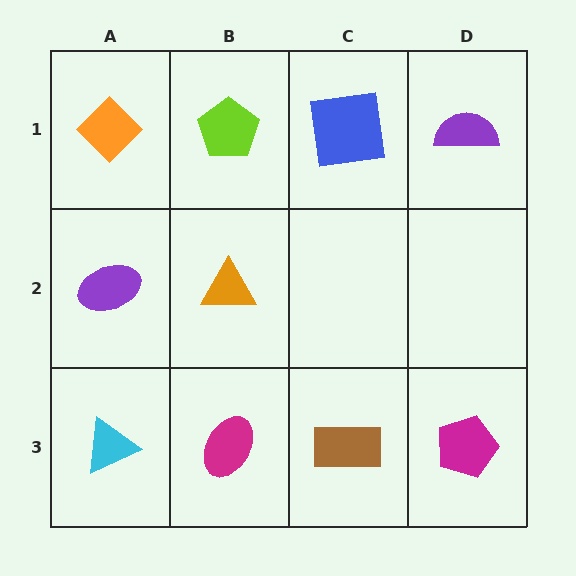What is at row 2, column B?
An orange triangle.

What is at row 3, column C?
A brown rectangle.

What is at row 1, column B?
A lime pentagon.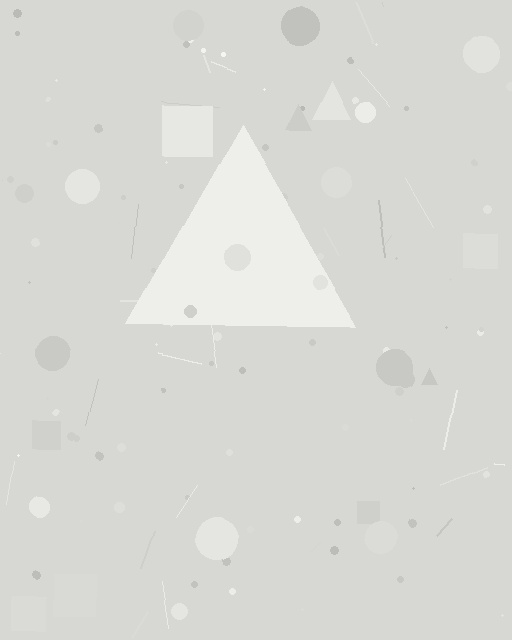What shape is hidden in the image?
A triangle is hidden in the image.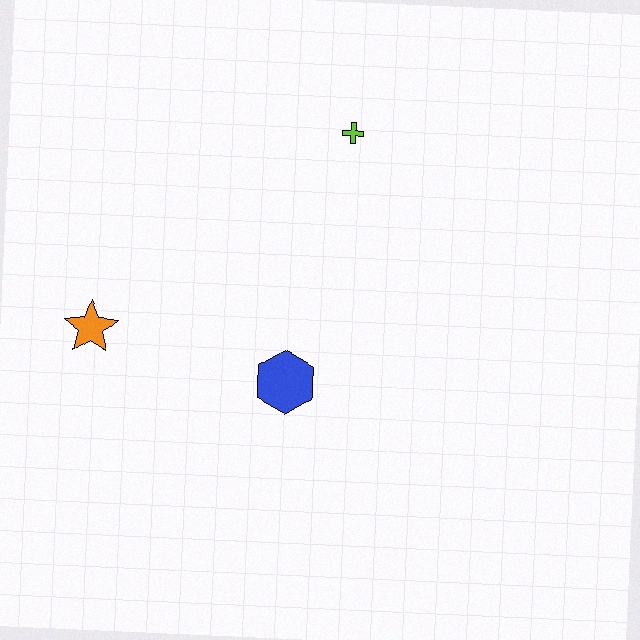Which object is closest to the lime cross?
The blue hexagon is closest to the lime cross.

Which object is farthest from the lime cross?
The orange star is farthest from the lime cross.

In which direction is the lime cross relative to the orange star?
The lime cross is to the right of the orange star.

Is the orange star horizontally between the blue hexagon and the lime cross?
No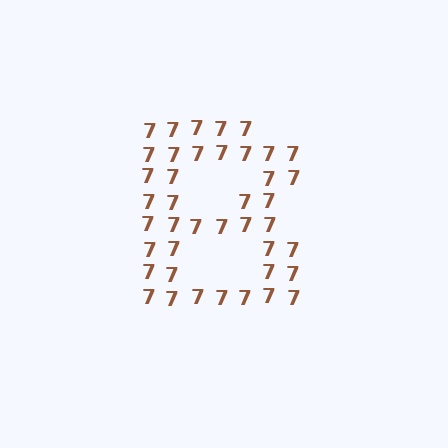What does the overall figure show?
The overall figure shows the letter B.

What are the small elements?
The small elements are digit 7's.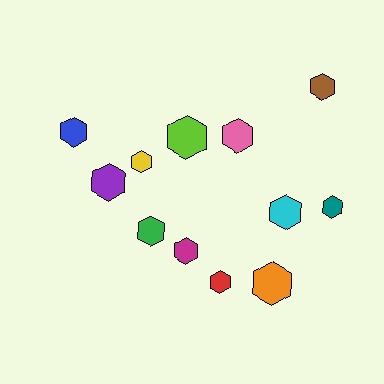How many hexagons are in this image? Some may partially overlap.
There are 12 hexagons.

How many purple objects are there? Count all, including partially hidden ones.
There is 1 purple object.